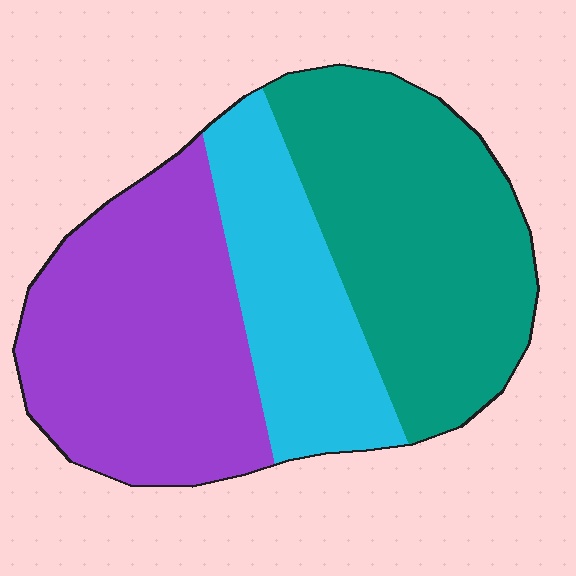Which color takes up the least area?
Cyan, at roughly 25%.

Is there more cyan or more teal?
Teal.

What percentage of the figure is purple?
Purple takes up about three eighths (3/8) of the figure.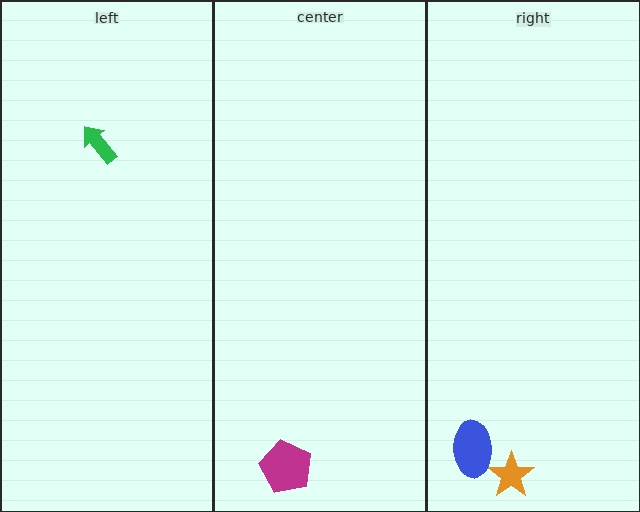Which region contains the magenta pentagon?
The center region.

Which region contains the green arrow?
The left region.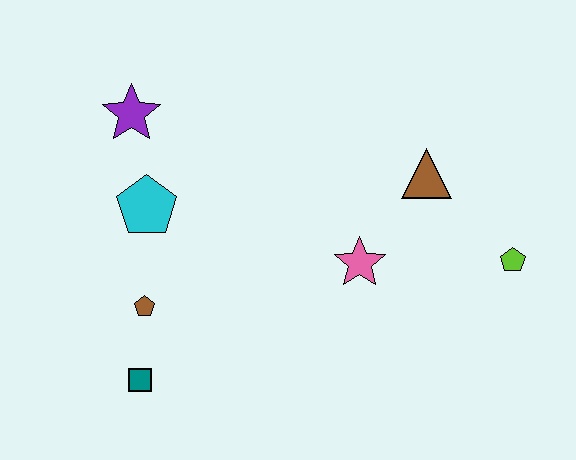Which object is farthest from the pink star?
The purple star is farthest from the pink star.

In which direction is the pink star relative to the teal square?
The pink star is to the right of the teal square.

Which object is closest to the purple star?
The cyan pentagon is closest to the purple star.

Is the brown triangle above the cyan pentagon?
Yes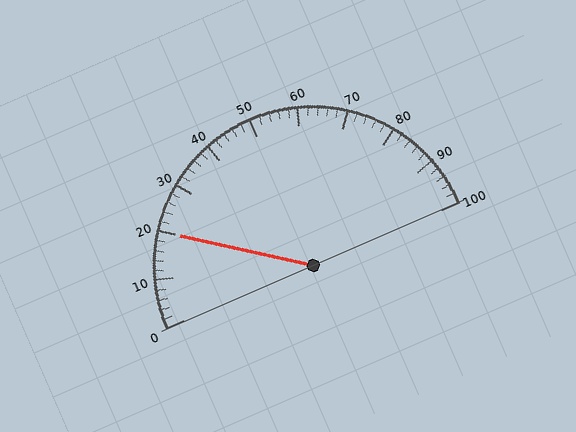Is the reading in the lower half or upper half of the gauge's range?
The reading is in the lower half of the range (0 to 100).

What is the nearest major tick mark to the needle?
The nearest major tick mark is 20.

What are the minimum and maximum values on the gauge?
The gauge ranges from 0 to 100.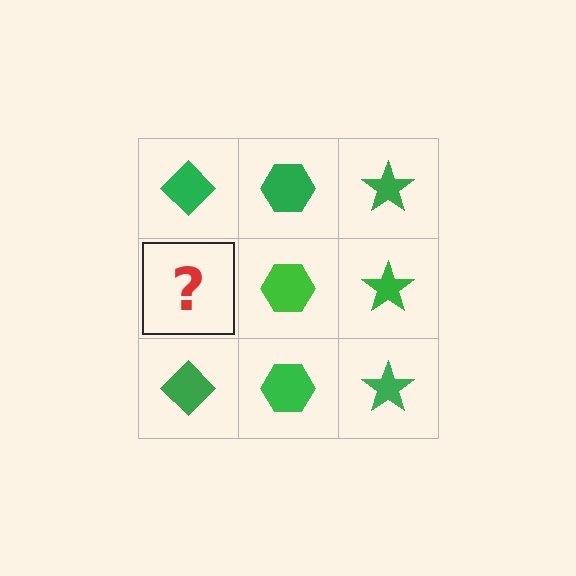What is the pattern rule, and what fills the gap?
The rule is that each column has a consistent shape. The gap should be filled with a green diamond.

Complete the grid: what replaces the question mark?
The question mark should be replaced with a green diamond.